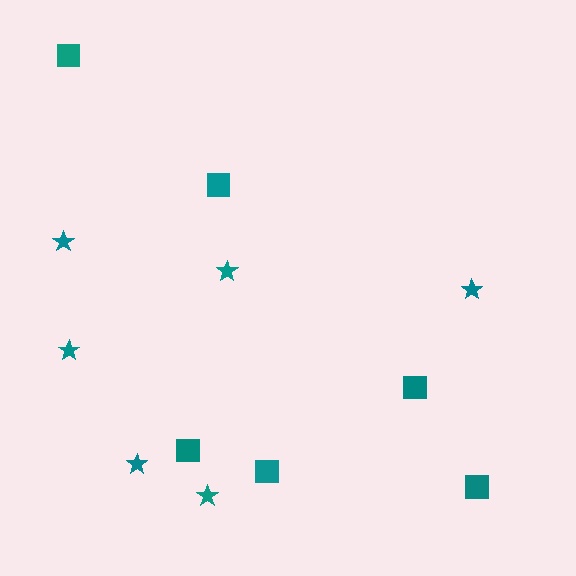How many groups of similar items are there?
There are 2 groups: one group of squares (6) and one group of stars (6).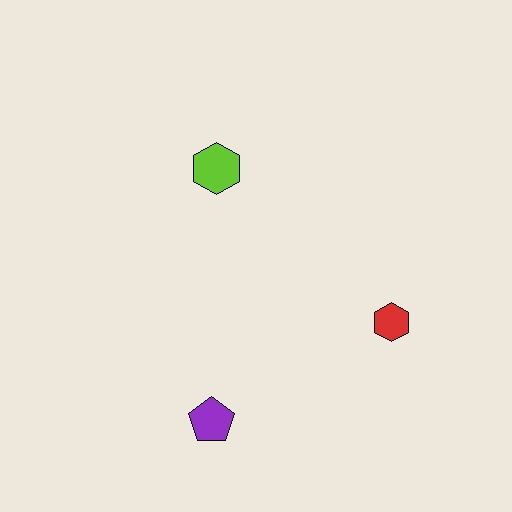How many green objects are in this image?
There are no green objects.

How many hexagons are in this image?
There are 2 hexagons.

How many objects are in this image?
There are 3 objects.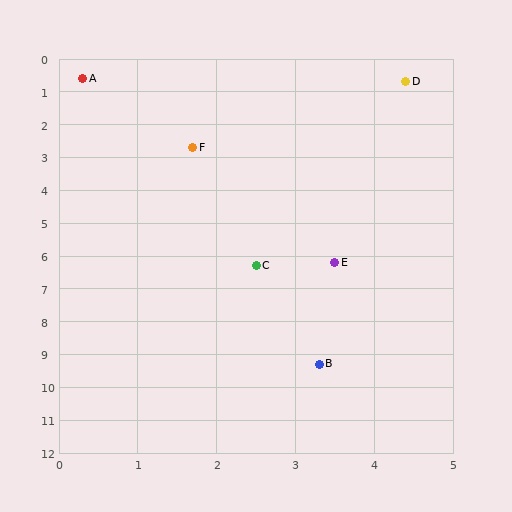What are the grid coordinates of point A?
Point A is at approximately (0.3, 0.6).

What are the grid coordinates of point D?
Point D is at approximately (4.4, 0.7).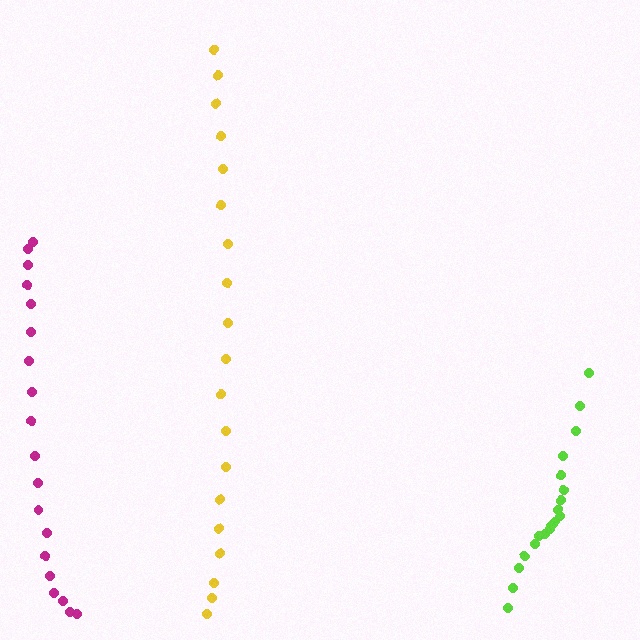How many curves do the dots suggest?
There are 3 distinct paths.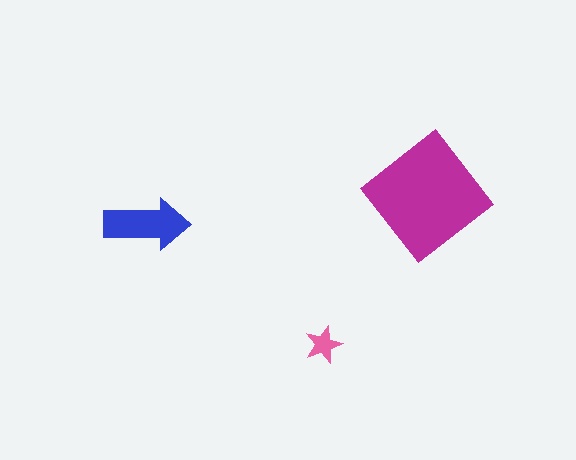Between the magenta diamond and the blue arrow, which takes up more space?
The magenta diamond.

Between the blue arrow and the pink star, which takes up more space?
The blue arrow.